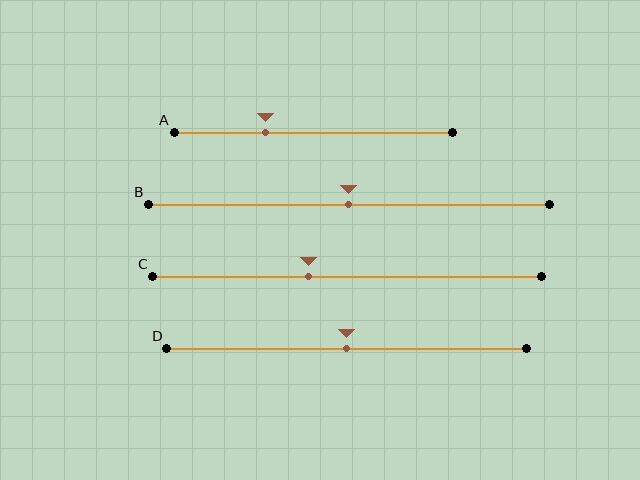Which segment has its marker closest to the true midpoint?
Segment B has its marker closest to the true midpoint.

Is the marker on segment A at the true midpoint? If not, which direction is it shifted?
No, the marker on segment A is shifted to the left by about 17% of the segment length.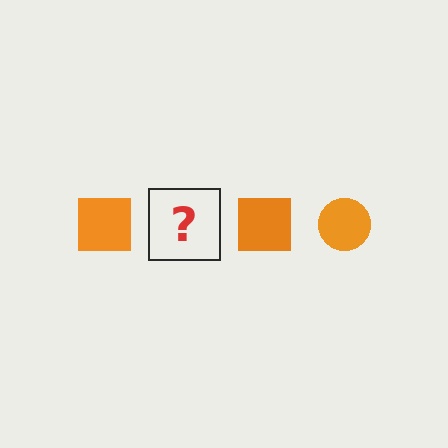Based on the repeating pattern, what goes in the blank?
The blank should be an orange circle.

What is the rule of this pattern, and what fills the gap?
The rule is that the pattern cycles through square, circle shapes in orange. The gap should be filled with an orange circle.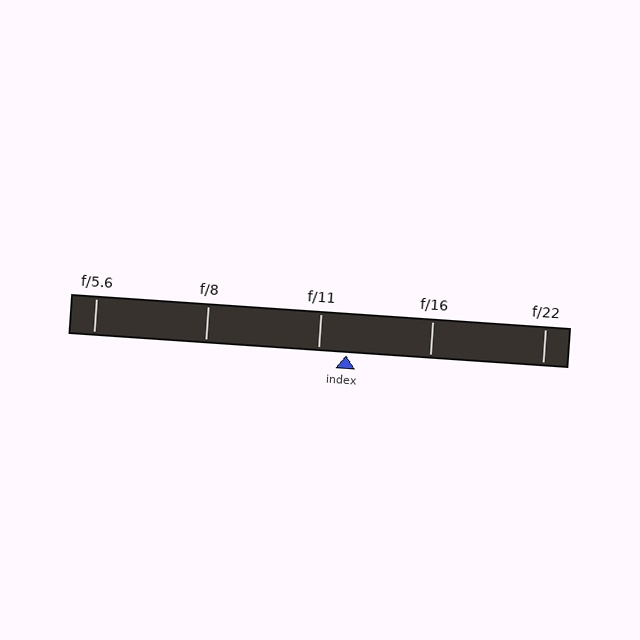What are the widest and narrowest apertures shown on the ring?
The widest aperture shown is f/5.6 and the narrowest is f/22.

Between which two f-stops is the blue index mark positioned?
The index mark is between f/11 and f/16.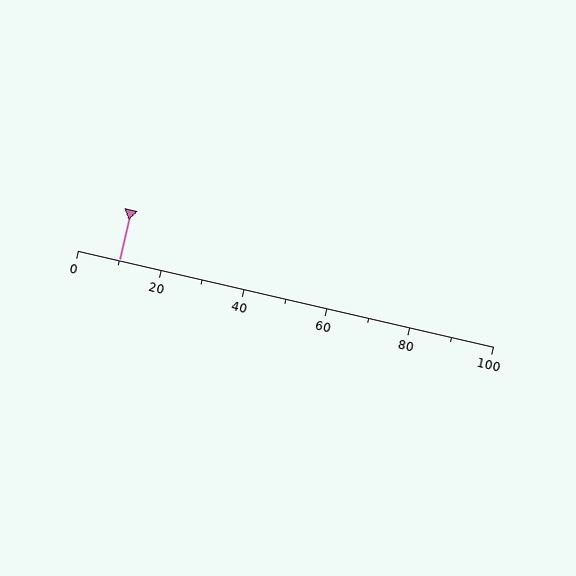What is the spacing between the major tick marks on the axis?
The major ticks are spaced 20 apart.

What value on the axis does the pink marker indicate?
The marker indicates approximately 10.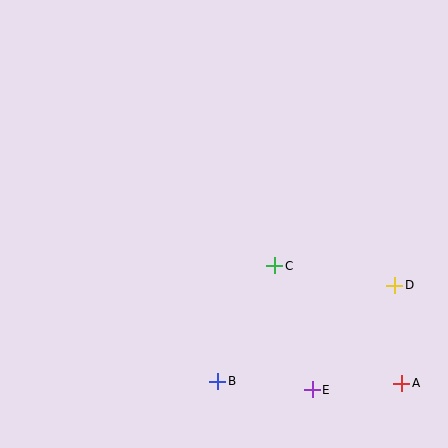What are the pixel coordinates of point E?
Point E is at (312, 390).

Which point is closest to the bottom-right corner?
Point A is closest to the bottom-right corner.